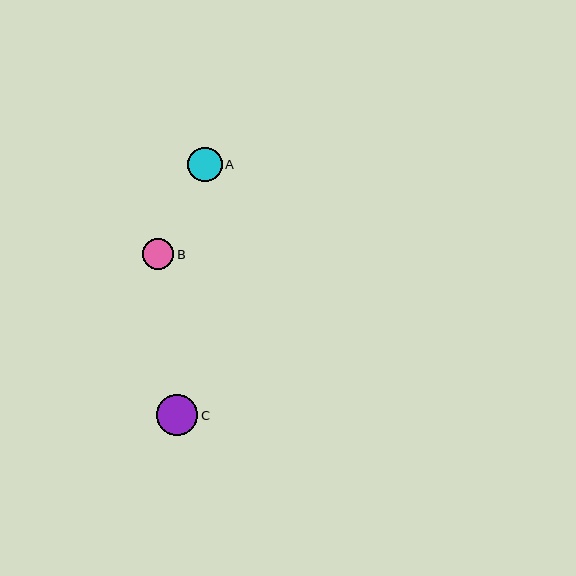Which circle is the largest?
Circle C is the largest with a size of approximately 41 pixels.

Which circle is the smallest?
Circle B is the smallest with a size of approximately 31 pixels.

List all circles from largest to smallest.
From largest to smallest: C, A, B.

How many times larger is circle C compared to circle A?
Circle C is approximately 1.2 times the size of circle A.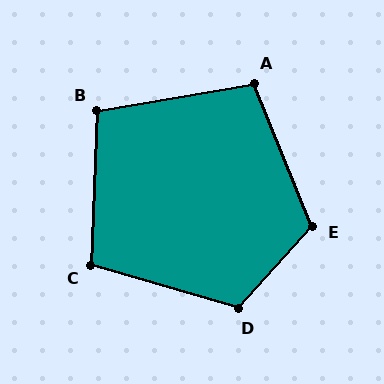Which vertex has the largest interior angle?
D, at approximately 116 degrees.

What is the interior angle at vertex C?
Approximately 104 degrees (obtuse).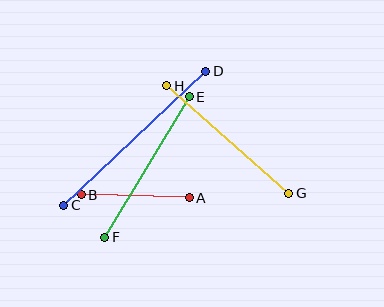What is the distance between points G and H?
The distance is approximately 162 pixels.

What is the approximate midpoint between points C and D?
The midpoint is at approximately (135, 138) pixels.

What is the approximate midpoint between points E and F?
The midpoint is at approximately (147, 167) pixels.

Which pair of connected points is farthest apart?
Points C and D are farthest apart.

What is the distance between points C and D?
The distance is approximately 195 pixels.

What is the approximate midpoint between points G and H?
The midpoint is at approximately (228, 140) pixels.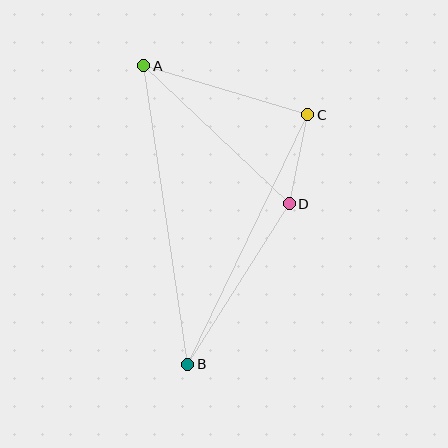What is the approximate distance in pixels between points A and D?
The distance between A and D is approximately 201 pixels.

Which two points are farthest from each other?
Points A and B are farthest from each other.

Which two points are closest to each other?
Points C and D are closest to each other.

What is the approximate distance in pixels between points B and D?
The distance between B and D is approximately 190 pixels.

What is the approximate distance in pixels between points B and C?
The distance between B and C is approximately 277 pixels.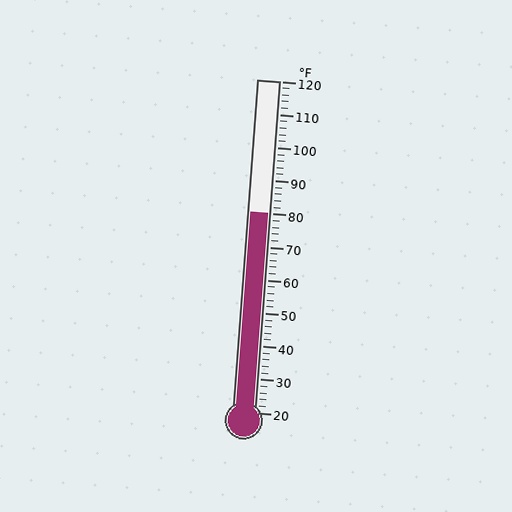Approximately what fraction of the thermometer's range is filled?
The thermometer is filled to approximately 60% of its range.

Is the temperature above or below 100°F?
The temperature is below 100°F.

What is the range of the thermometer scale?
The thermometer scale ranges from 20°F to 120°F.